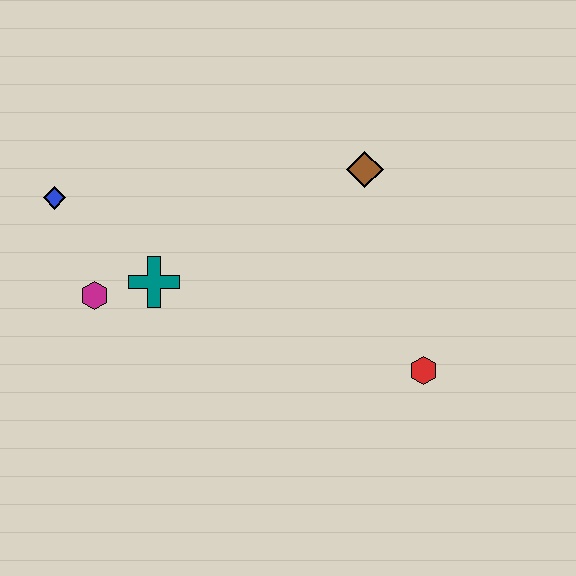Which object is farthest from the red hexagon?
The blue diamond is farthest from the red hexagon.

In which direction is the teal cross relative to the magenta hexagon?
The teal cross is to the right of the magenta hexagon.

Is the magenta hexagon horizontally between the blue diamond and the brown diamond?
Yes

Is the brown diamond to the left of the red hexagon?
Yes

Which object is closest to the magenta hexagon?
The teal cross is closest to the magenta hexagon.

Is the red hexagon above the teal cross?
No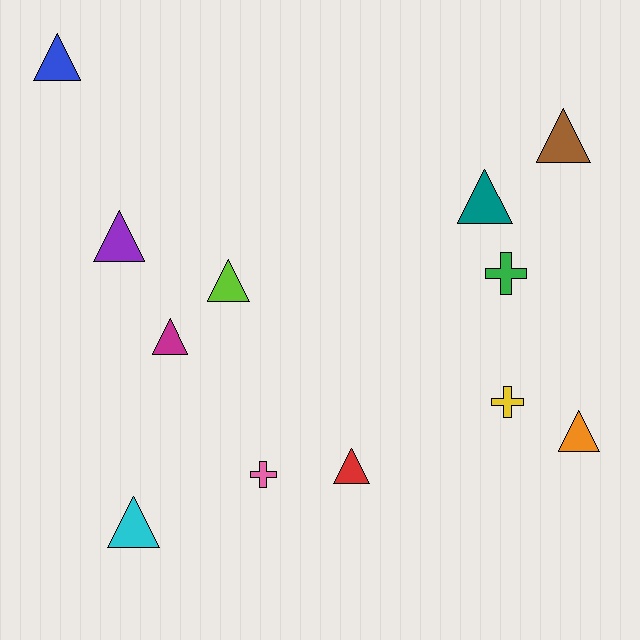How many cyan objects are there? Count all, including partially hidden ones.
There is 1 cyan object.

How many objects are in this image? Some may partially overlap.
There are 12 objects.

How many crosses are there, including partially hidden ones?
There are 3 crosses.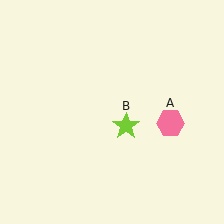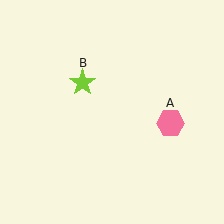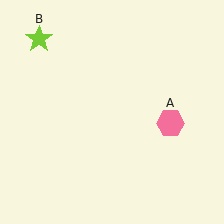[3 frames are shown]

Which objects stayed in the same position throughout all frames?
Pink hexagon (object A) remained stationary.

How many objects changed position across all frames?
1 object changed position: lime star (object B).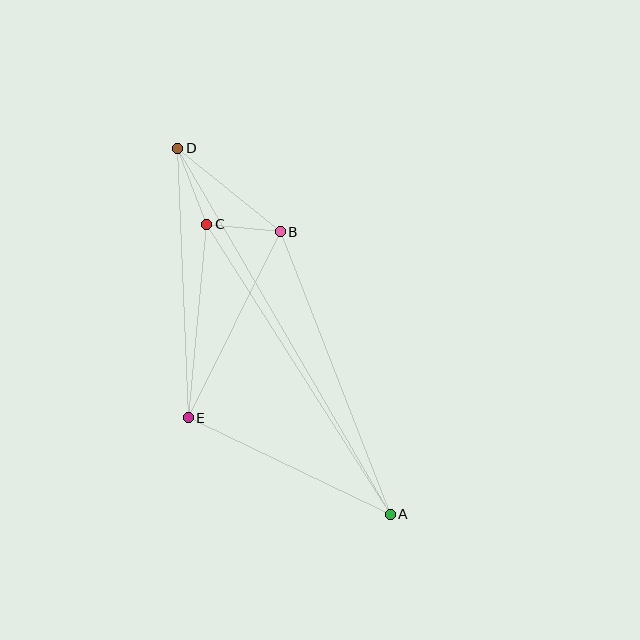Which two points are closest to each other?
Points B and C are closest to each other.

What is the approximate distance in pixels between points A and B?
The distance between A and B is approximately 303 pixels.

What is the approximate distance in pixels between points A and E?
The distance between A and E is approximately 224 pixels.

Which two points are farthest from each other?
Points A and D are farthest from each other.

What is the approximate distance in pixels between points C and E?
The distance between C and E is approximately 195 pixels.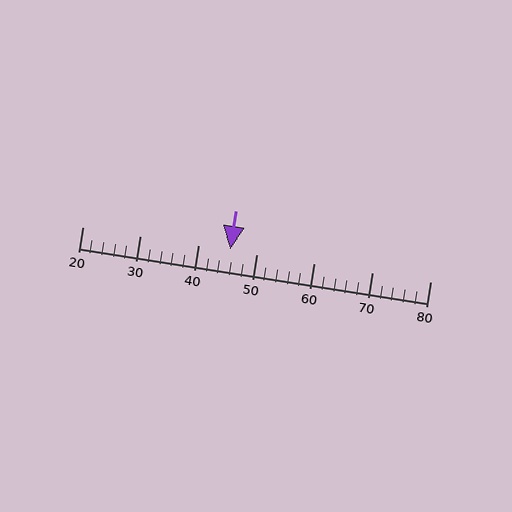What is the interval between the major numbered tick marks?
The major tick marks are spaced 10 units apart.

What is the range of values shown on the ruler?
The ruler shows values from 20 to 80.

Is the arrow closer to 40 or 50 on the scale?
The arrow is closer to 50.